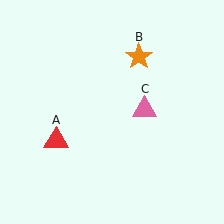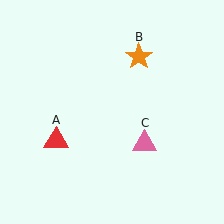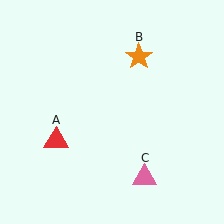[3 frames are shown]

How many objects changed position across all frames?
1 object changed position: pink triangle (object C).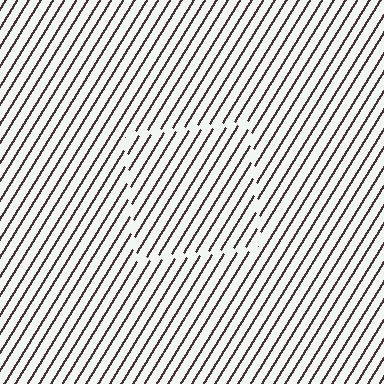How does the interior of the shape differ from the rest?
The interior of the shape contains the same grating, shifted by half a period — the contour is defined by the phase discontinuity where line-ends from the inner and outer gratings abut.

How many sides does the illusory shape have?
4 sides — the line-ends trace a square.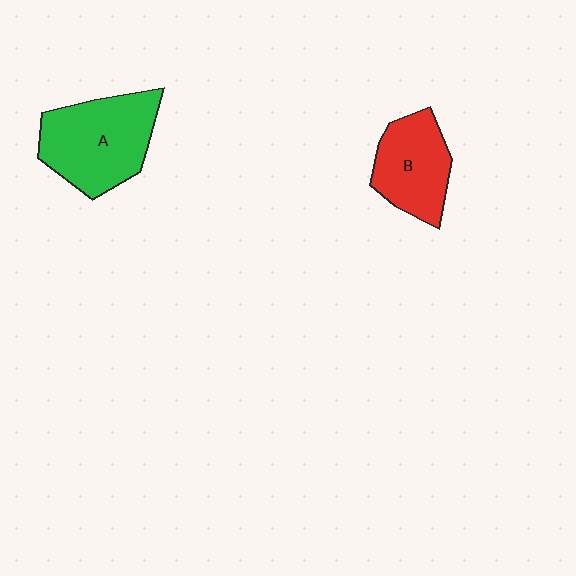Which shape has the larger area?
Shape A (green).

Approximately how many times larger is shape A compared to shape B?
Approximately 1.4 times.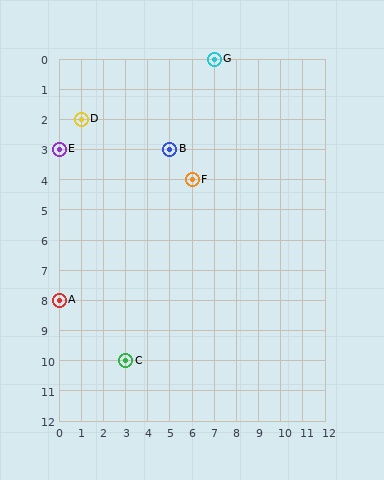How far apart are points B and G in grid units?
Points B and G are 2 columns and 3 rows apart (about 3.6 grid units diagonally).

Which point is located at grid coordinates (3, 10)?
Point C is at (3, 10).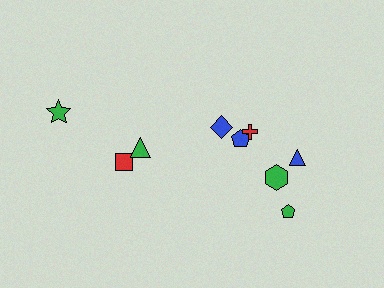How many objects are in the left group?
There are 3 objects.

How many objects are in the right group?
There are 6 objects.